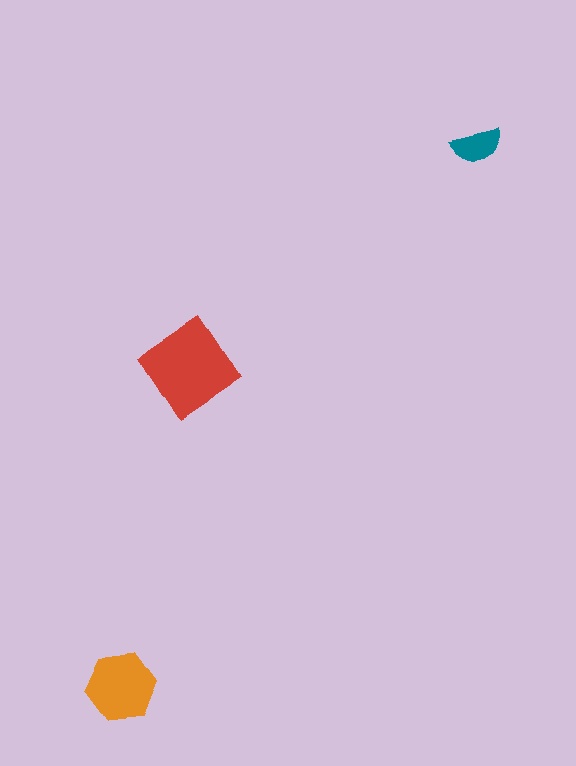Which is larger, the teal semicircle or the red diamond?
The red diamond.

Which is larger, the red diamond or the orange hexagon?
The red diamond.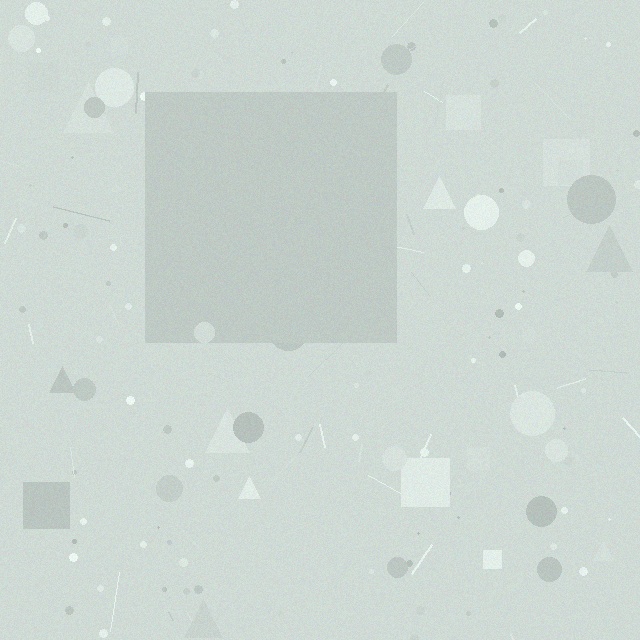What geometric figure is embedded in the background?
A square is embedded in the background.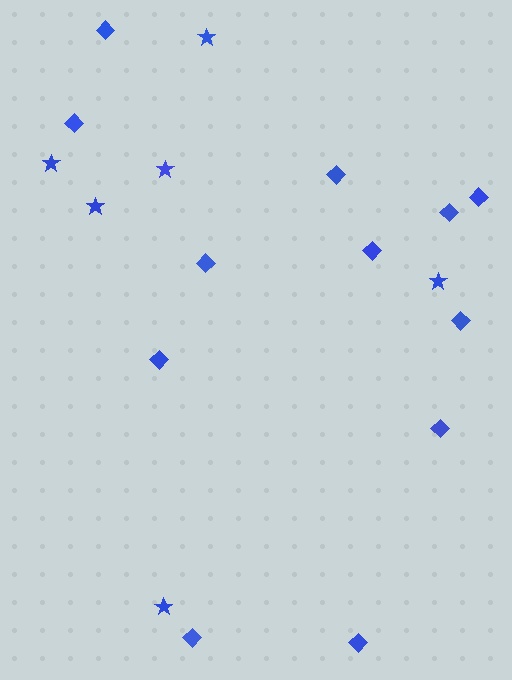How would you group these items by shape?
There are 2 groups: one group of stars (6) and one group of diamonds (12).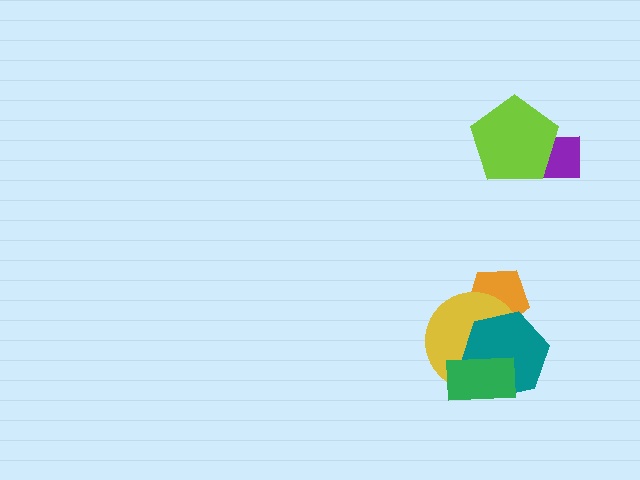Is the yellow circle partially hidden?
Yes, it is partially covered by another shape.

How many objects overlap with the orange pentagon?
2 objects overlap with the orange pentagon.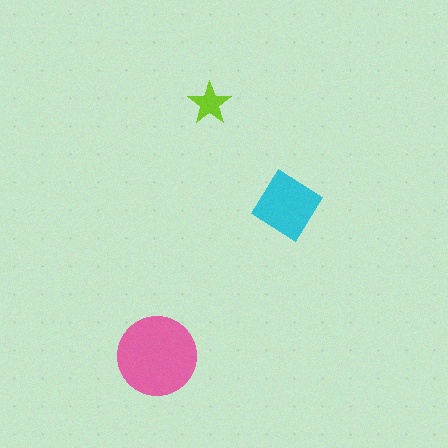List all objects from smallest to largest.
The lime star, the cyan diamond, the pink circle.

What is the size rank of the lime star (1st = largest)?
3rd.